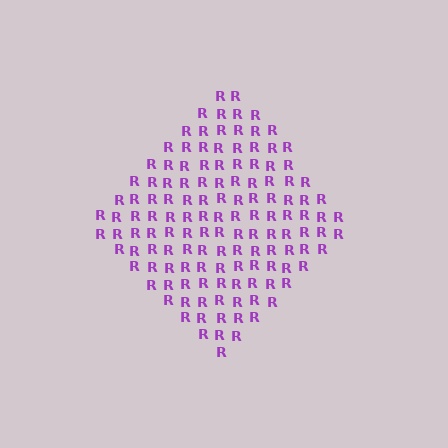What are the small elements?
The small elements are letter R's.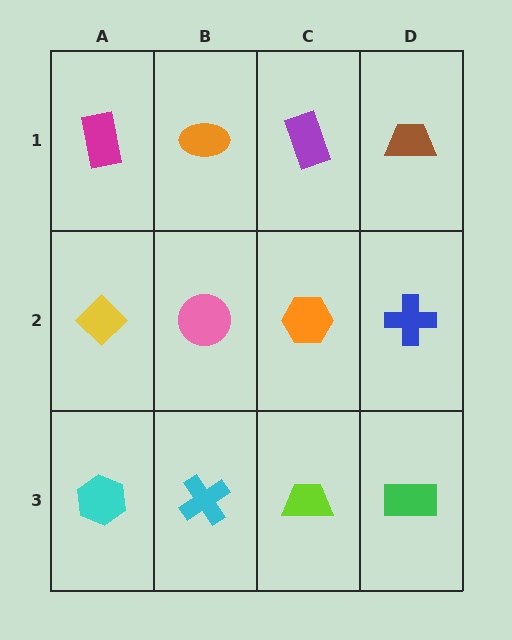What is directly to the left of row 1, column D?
A purple rectangle.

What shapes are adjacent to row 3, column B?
A pink circle (row 2, column B), a cyan hexagon (row 3, column A), a lime trapezoid (row 3, column C).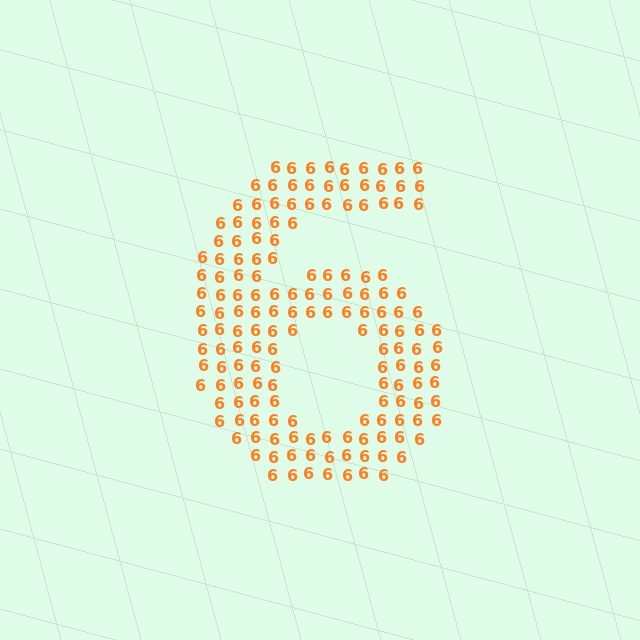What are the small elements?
The small elements are digit 6's.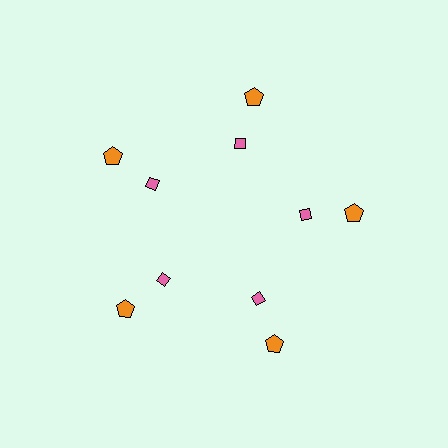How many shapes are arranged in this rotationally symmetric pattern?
There are 10 shapes, arranged in 5 groups of 2.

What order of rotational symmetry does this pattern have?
This pattern has 5-fold rotational symmetry.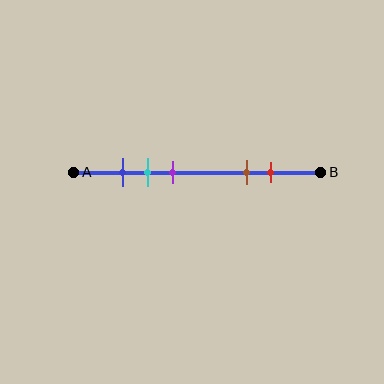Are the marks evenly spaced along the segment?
No, the marks are not evenly spaced.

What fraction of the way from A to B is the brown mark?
The brown mark is approximately 70% (0.7) of the way from A to B.